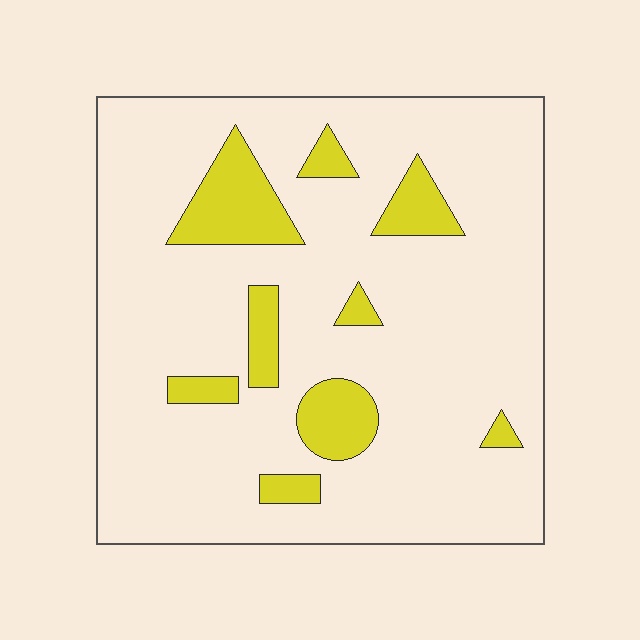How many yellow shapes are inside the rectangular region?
9.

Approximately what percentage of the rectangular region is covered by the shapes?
Approximately 15%.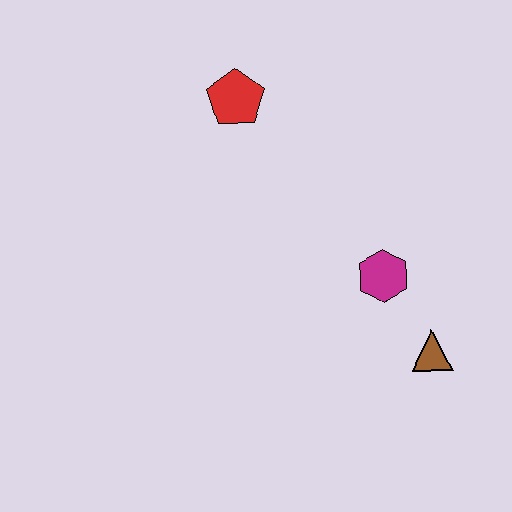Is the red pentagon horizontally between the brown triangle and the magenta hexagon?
No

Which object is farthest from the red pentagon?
The brown triangle is farthest from the red pentagon.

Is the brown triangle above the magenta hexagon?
No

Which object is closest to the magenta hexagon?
The brown triangle is closest to the magenta hexagon.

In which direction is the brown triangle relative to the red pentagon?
The brown triangle is below the red pentagon.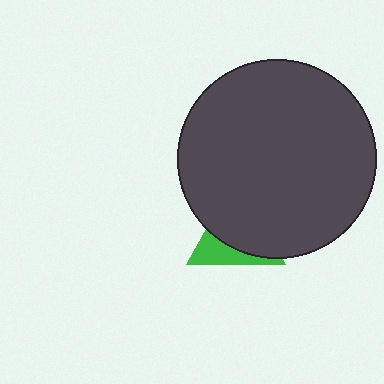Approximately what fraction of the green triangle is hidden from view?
Roughly 66% of the green triangle is hidden behind the dark gray circle.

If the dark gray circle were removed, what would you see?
You would see the complete green triangle.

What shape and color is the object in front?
The object in front is a dark gray circle.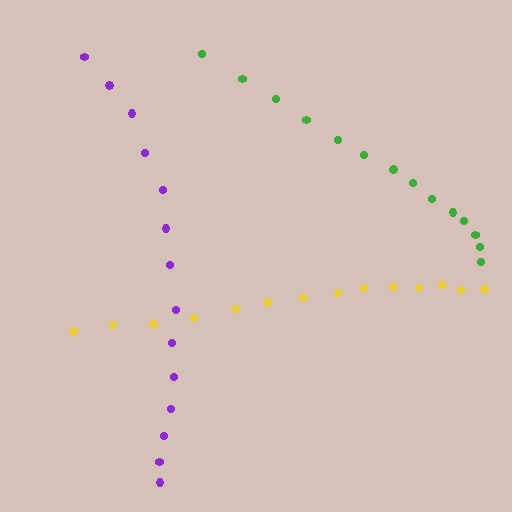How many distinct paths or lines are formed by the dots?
There are 3 distinct paths.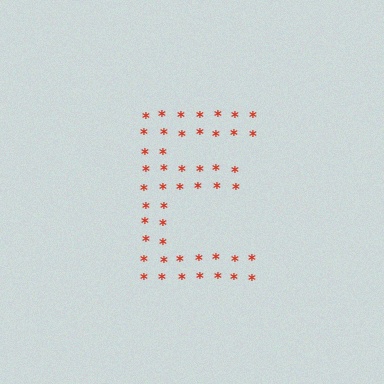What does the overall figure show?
The overall figure shows the letter E.